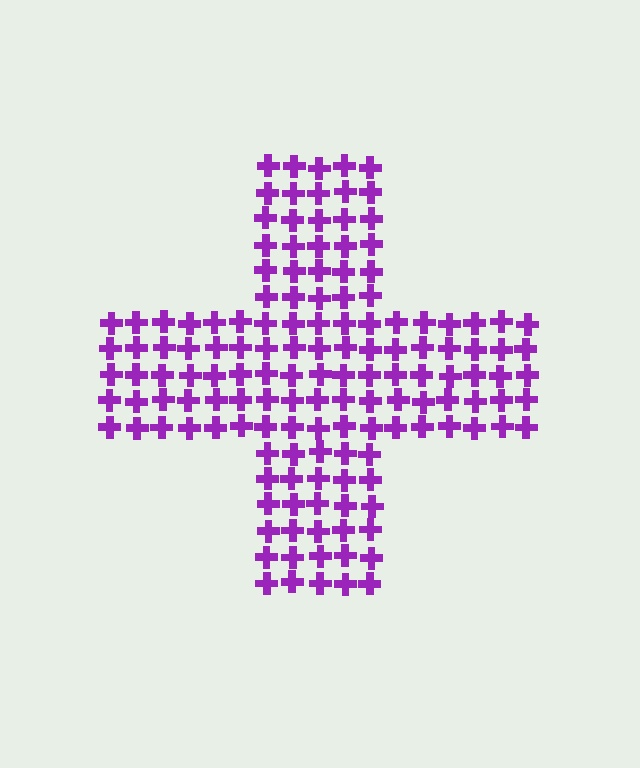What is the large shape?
The large shape is a cross.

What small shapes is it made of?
It is made of small crosses.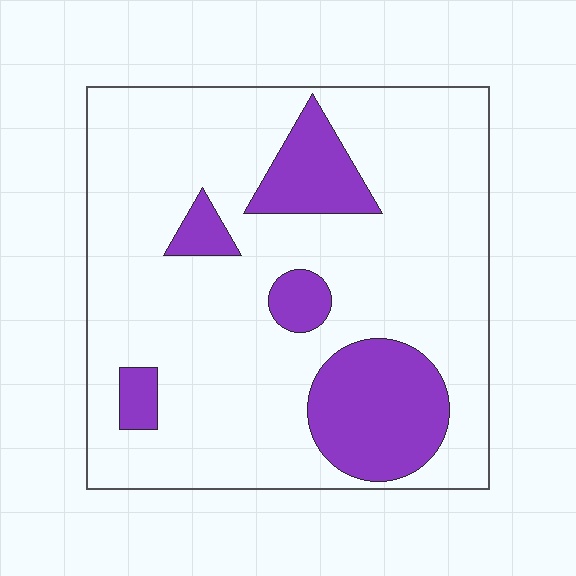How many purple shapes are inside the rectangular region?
5.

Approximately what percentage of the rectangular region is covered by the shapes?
Approximately 20%.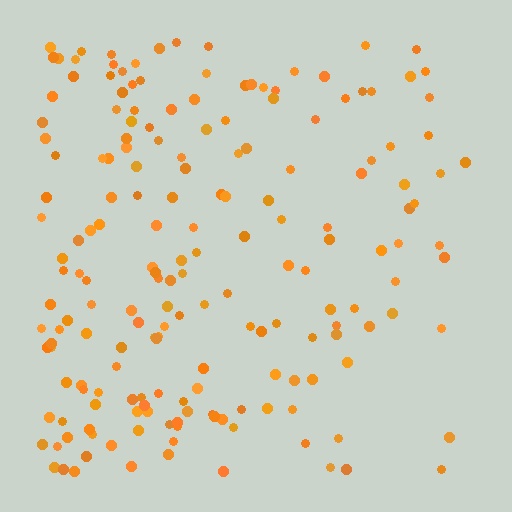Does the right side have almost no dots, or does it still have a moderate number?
Still a moderate number, just noticeably fewer than the left.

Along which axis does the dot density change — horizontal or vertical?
Horizontal.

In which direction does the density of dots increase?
From right to left, with the left side densest.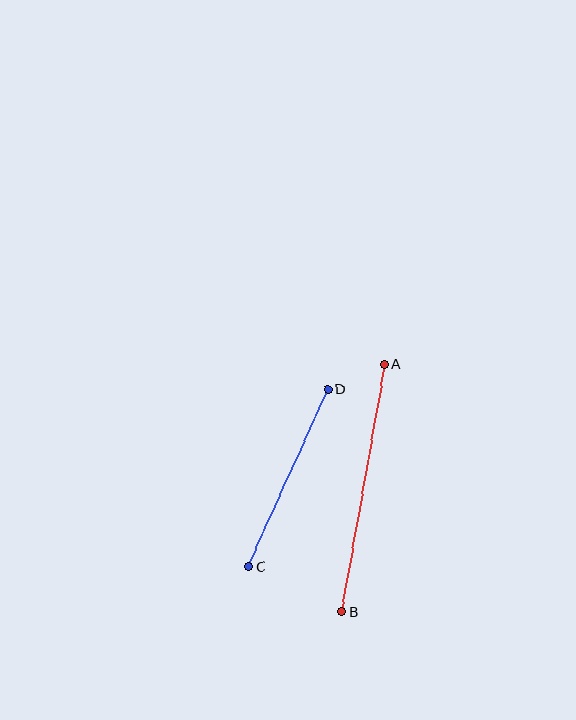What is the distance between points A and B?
The distance is approximately 251 pixels.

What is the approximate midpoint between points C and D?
The midpoint is at approximately (288, 478) pixels.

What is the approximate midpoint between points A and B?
The midpoint is at approximately (363, 488) pixels.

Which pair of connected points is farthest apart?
Points A and B are farthest apart.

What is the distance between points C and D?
The distance is approximately 194 pixels.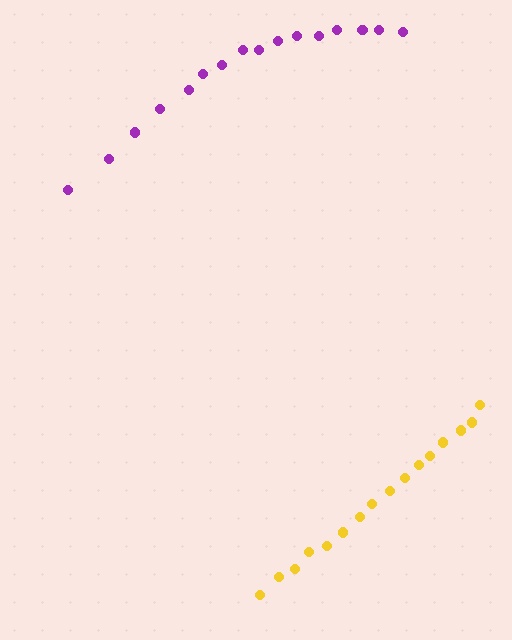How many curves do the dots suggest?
There are 2 distinct paths.